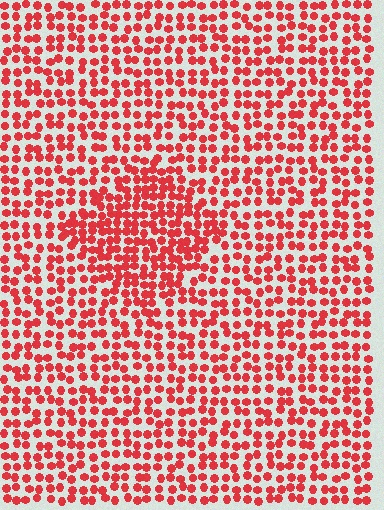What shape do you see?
I see a diamond.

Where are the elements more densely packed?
The elements are more densely packed inside the diamond boundary.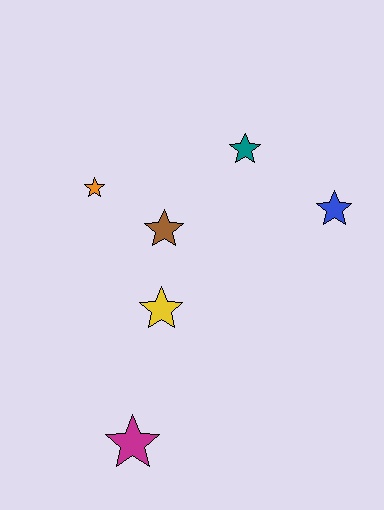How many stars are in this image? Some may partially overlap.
There are 6 stars.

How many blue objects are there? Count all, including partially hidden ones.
There is 1 blue object.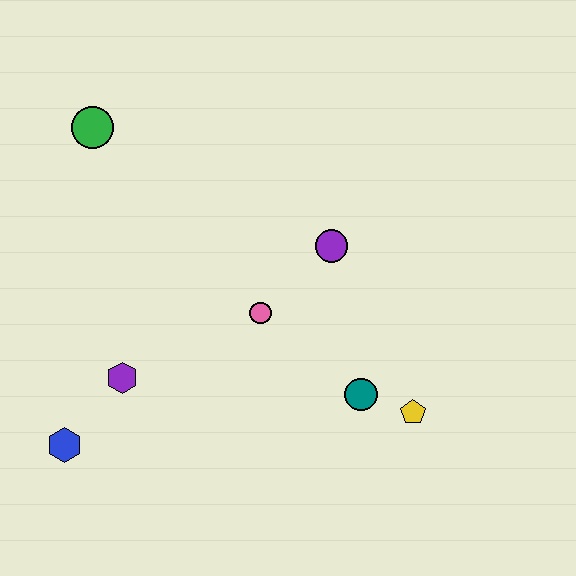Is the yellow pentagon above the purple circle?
No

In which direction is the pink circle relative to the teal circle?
The pink circle is to the left of the teal circle.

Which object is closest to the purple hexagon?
The blue hexagon is closest to the purple hexagon.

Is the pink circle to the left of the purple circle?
Yes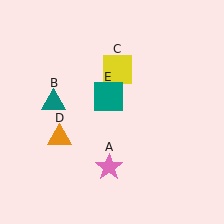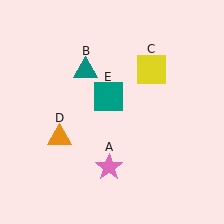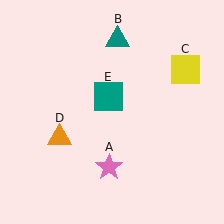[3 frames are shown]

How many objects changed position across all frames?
2 objects changed position: teal triangle (object B), yellow square (object C).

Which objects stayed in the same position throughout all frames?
Pink star (object A) and orange triangle (object D) and teal square (object E) remained stationary.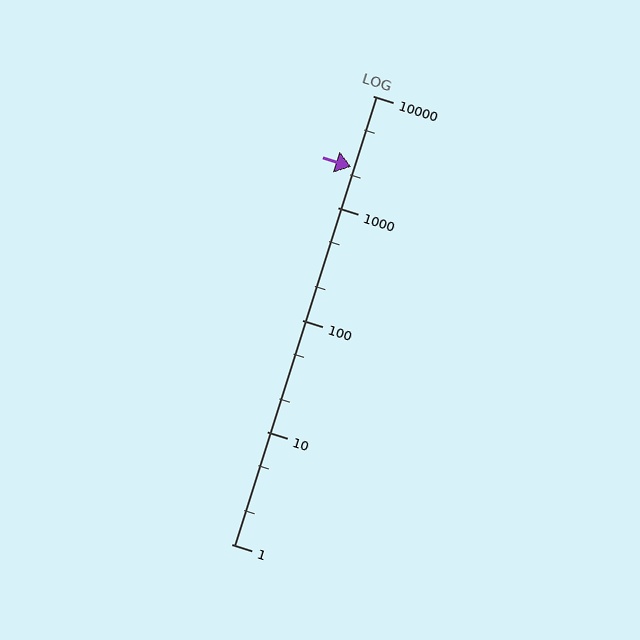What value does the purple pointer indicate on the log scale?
The pointer indicates approximately 2300.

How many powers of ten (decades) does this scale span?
The scale spans 4 decades, from 1 to 10000.